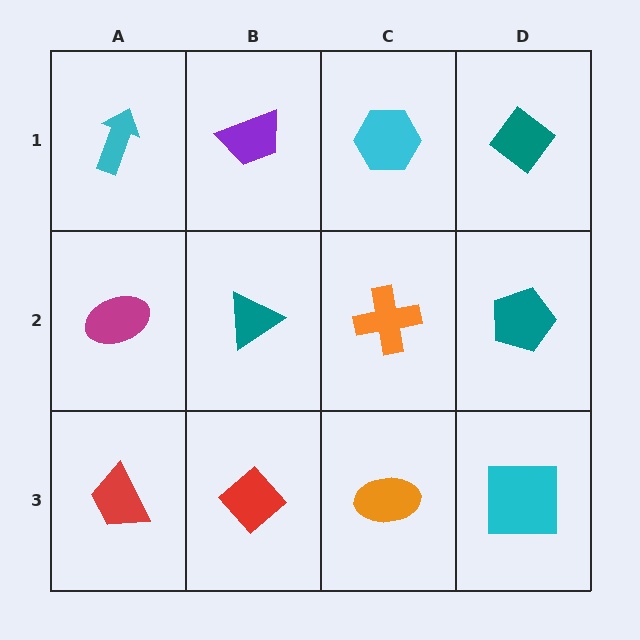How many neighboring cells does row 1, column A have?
2.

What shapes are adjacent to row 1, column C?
An orange cross (row 2, column C), a purple trapezoid (row 1, column B), a teal diamond (row 1, column D).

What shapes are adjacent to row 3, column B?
A teal triangle (row 2, column B), a red trapezoid (row 3, column A), an orange ellipse (row 3, column C).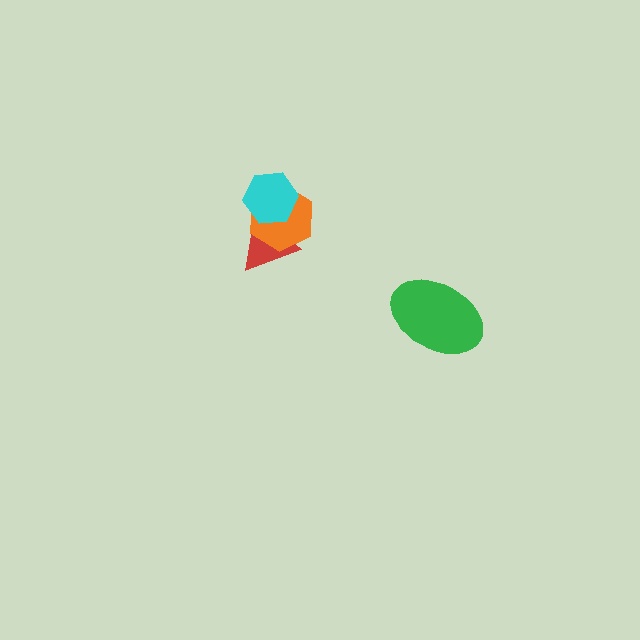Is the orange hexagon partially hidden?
Yes, it is partially covered by another shape.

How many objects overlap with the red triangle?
2 objects overlap with the red triangle.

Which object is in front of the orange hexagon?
The cyan hexagon is in front of the orange hexagon.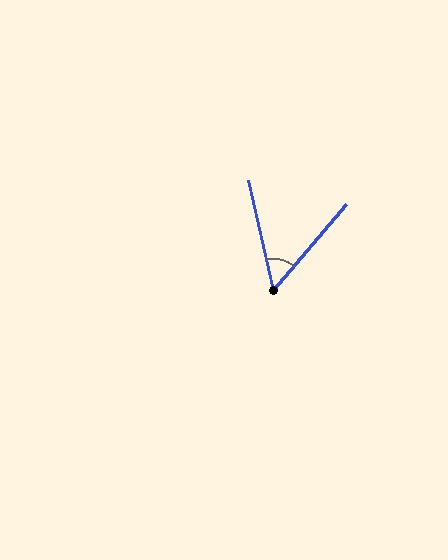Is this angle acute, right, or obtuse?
It is acute.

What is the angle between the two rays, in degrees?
Approximately 53 degrees.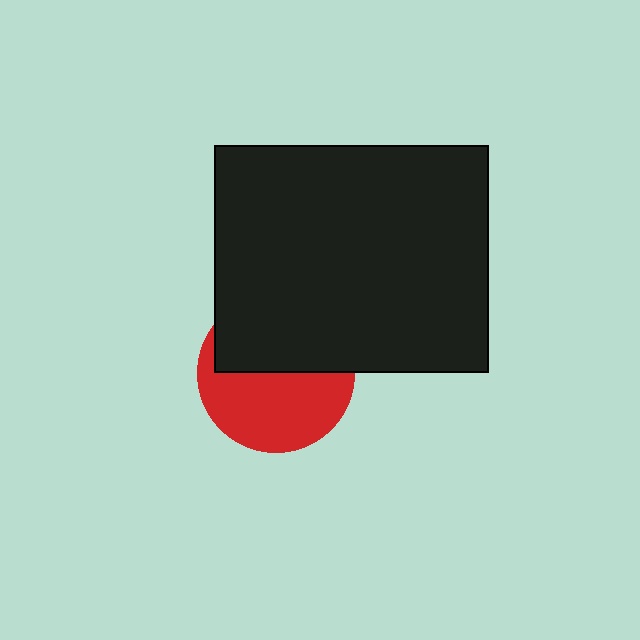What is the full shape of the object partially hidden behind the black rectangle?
The partially hidden object is a red circle.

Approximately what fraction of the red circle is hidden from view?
Roughly 47% of the red circle is hidden behind the black rectangle.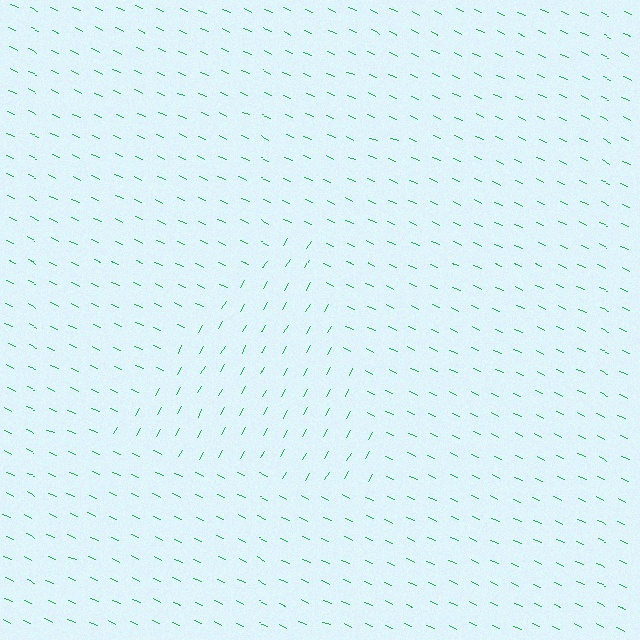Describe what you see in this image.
The image is filled with small green line segments. A triangle region in the image has lines oriented differently from the surrounding lines, creating a visible texture boundary.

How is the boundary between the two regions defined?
The boundary is defined purely by a change in line orientation (approximately 84 degrees difference). All lines are the same color and thickness.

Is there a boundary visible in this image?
Yes, there is a texture boundary formed by a change in line orientation.